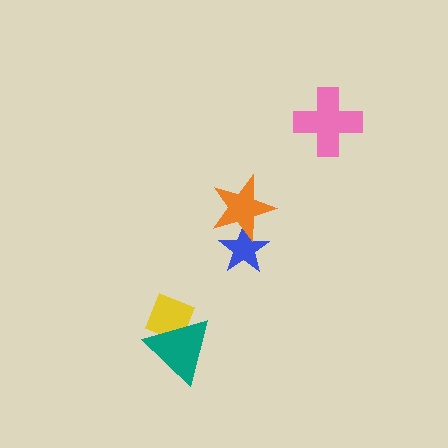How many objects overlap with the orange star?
1 object overlaps with the orange star.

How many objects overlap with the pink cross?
0 objects overlap with the pink cross.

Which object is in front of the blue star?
The orange star is in front of the blue star.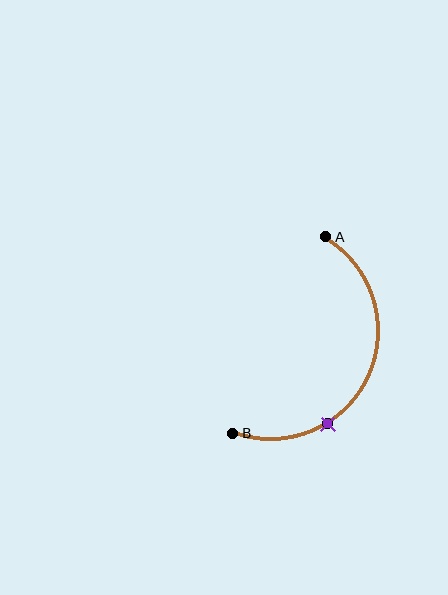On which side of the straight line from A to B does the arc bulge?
The arc bulges to the right of the straight line connecting A and B.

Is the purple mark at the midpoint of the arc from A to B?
No. The purple mark lies on the arc but is closer to endpoint B. The arc midpoint would be at the point on the curve equidistant along the arc from both A and B.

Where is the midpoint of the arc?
The arc midpoint is the point on the curve farthest from the straight line joining A and B. It sits to the right of that line.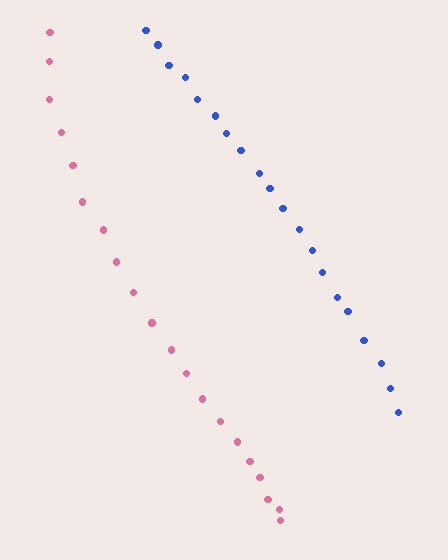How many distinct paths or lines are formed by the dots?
There are 2 distinct paths.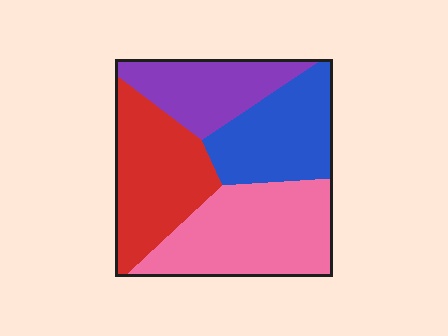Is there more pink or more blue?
Pink.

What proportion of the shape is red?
Red takes up about one quarter (1/4) of the shape.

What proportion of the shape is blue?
Blue covers 23% of the shape.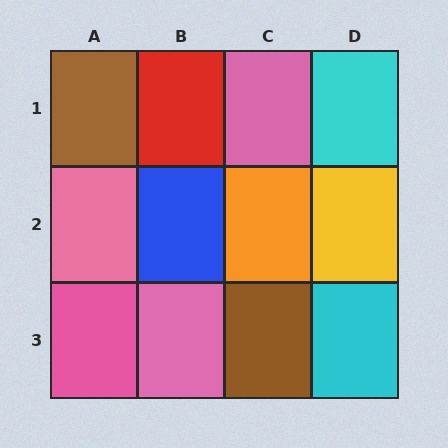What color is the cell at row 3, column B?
Pink.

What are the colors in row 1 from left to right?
Brown, red, pink, cyan.